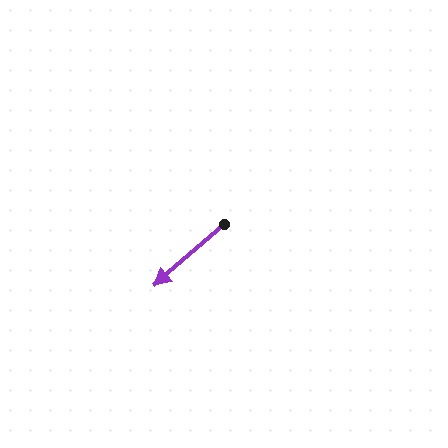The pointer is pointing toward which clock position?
Roughly 8 o'clock.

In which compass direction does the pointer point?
Southwest.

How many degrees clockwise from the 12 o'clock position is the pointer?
Approximately 229 degrees.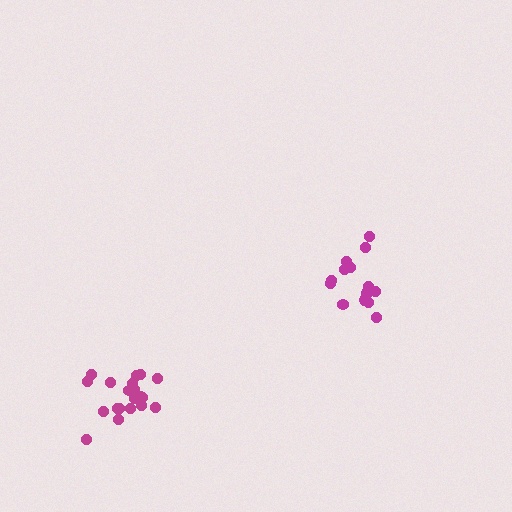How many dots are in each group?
Group 1: 20 dots, Group 2: 14 dots (34 total).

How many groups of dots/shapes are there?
There are 2 groups.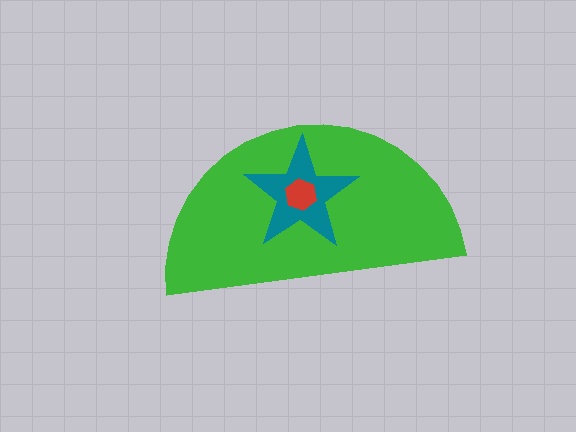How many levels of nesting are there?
3.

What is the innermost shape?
The red hexagon.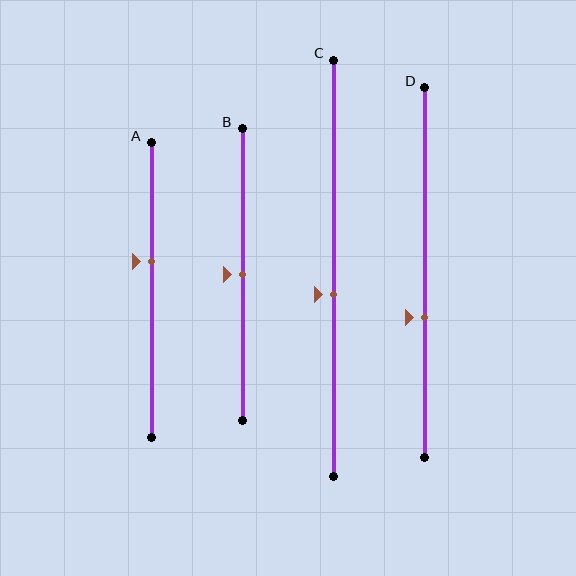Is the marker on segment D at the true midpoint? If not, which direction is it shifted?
No, the marker on segment D is shifted downward by about 12% of the segment length.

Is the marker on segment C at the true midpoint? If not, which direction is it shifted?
No, the marker on segment C is shifted downward by about 6% of the segment length.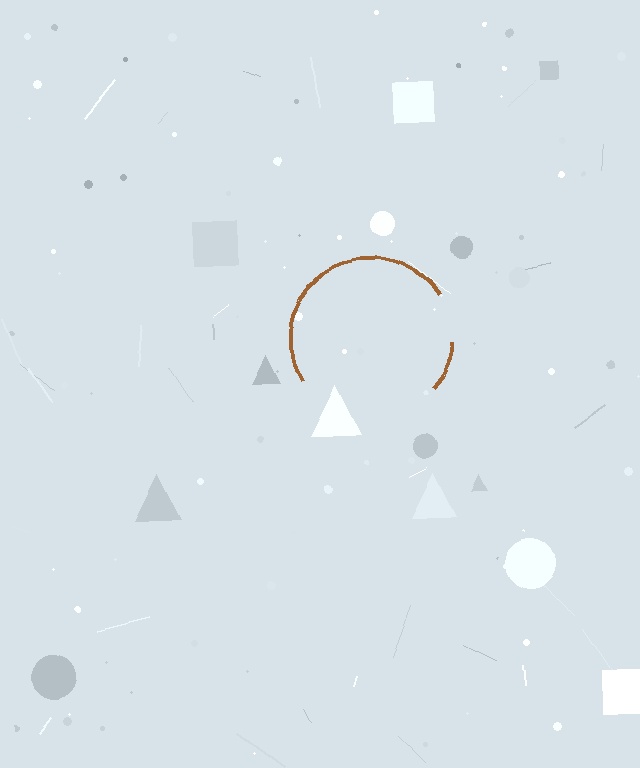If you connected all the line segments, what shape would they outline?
They would outline a circle.